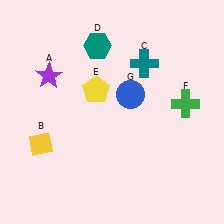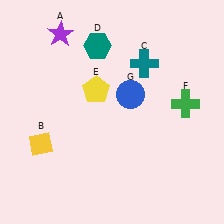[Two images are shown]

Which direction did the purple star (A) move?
The purple star (A) moved up.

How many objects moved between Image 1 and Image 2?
1 object moved between the two images.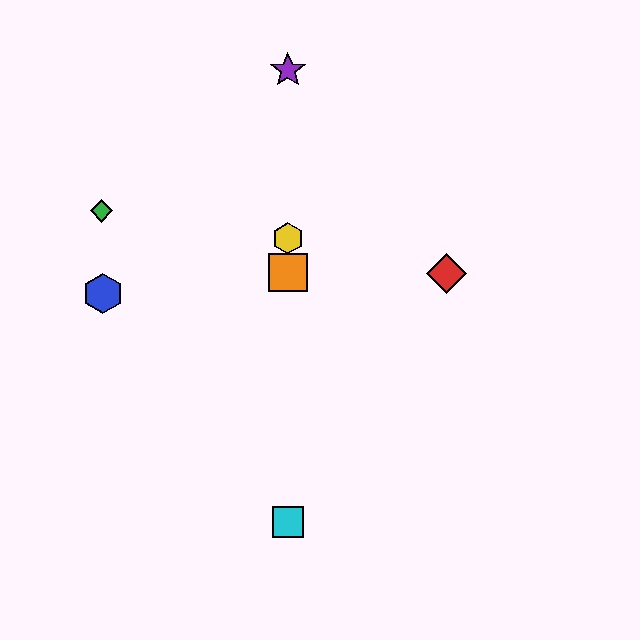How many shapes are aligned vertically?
4 shapes (the yellow hexagon, the purple star, the orange square, the cyan square) are aligned vertically.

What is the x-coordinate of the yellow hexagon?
The yellow hexagon is at x≈288.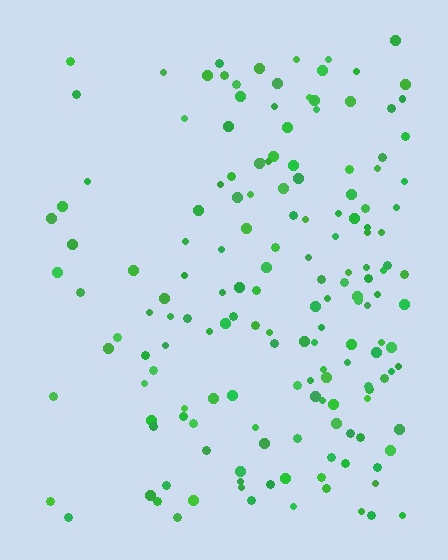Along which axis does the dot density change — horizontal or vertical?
Horizontal.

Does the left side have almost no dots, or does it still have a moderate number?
Still a moderate number, just noticeably fewer than the right.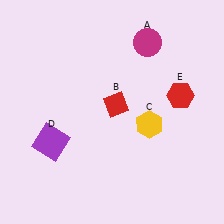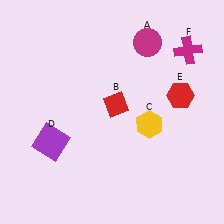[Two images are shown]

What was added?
A magenta cross (F) was added in Image 2.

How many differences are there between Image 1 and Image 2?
There is 1 difference between the two images.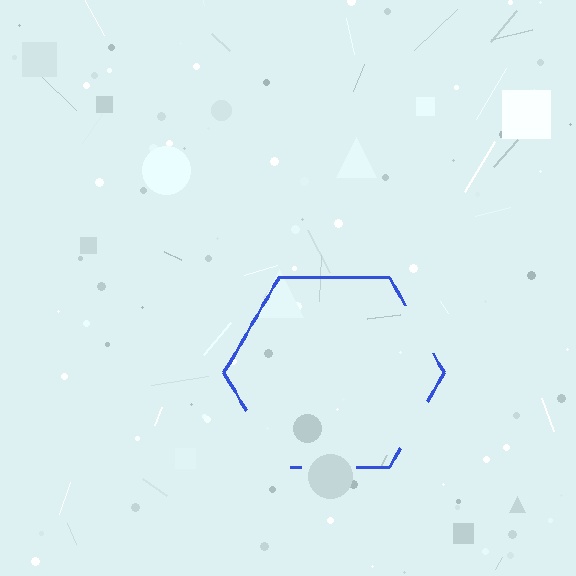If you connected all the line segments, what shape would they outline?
They would outline a hexagon.